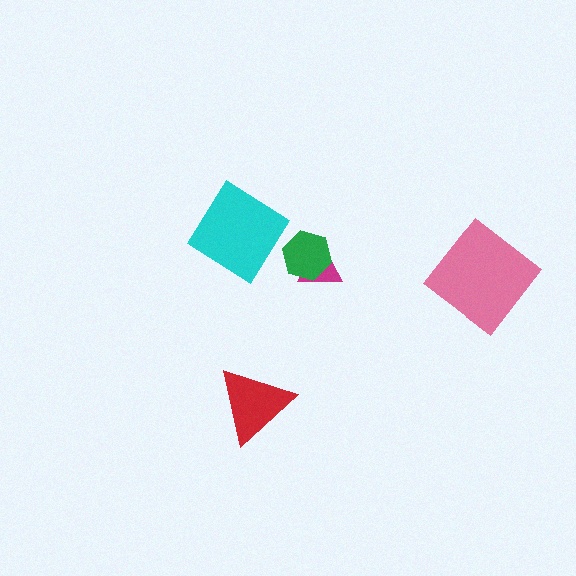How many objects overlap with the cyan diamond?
0 objects overlap with the cyan diamond.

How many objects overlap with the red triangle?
0 objects overlap with the red triangle.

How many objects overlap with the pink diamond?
0 objects overlap with the pink diamond.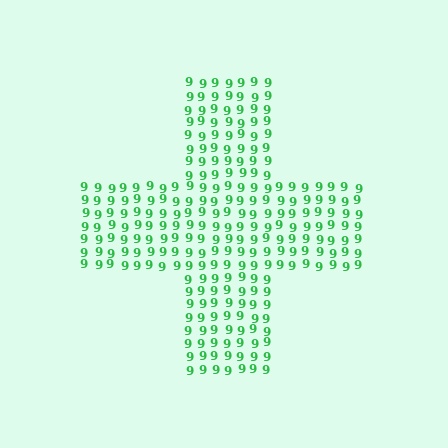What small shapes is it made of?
It is made of small digit 9's.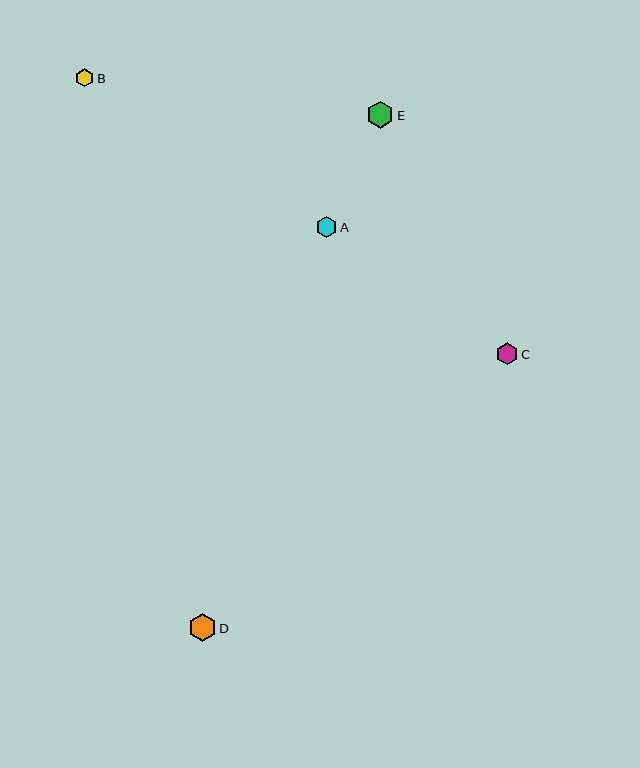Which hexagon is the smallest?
Hexagon B is the smallest with a size of approximately 19 pixels.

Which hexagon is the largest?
Hexagon D is the largest with a size of approximately 28 pixels.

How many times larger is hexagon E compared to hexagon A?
Hexagon E is approximately 1.3 times the size of hexagon A.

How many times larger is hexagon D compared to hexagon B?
Hexagon D is approximately 1.5 times the size of hexagon B.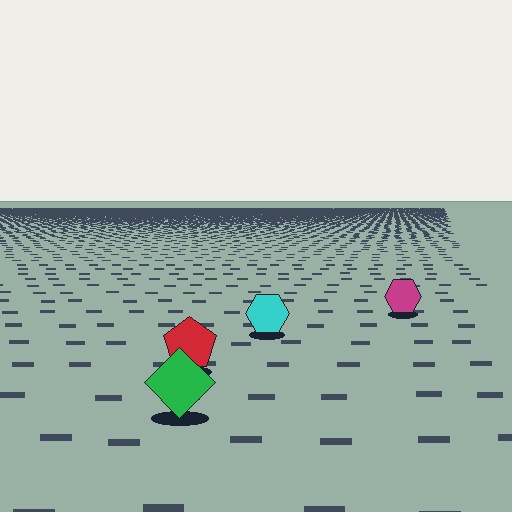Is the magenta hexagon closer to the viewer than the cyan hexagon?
No. The cyan hexagon is closer — you can tell from the texture gradient: the ground texture is coarser near it.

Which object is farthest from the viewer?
The magenta hexagon is farthest from the viewer. It appears smaller and the ground texture around it is denser.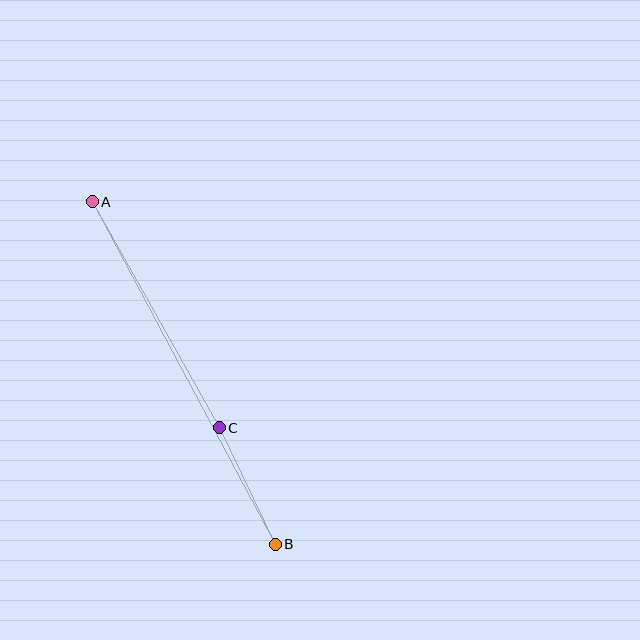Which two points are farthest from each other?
Points A and B are farthest from each other.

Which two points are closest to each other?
Points B and C are closest to each other.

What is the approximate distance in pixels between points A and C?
The distance between A and C is approximately 259 pixels.